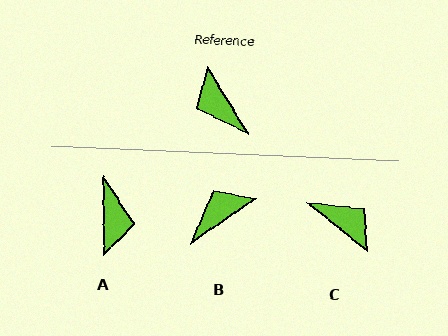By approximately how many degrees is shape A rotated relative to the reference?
Approximately 149 degrees counter-clockwise.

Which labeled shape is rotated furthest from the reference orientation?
C, about 161 degrees away.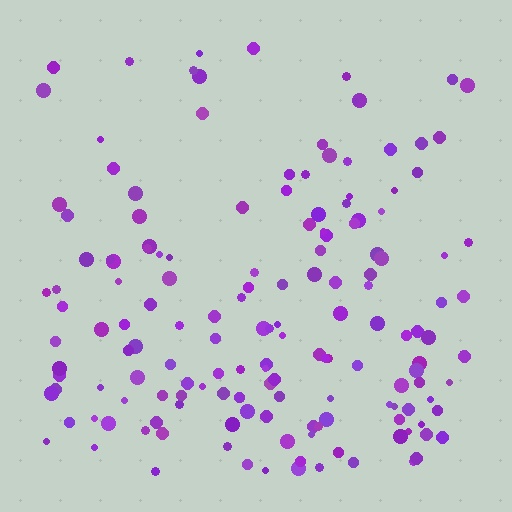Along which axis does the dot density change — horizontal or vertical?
Vertical.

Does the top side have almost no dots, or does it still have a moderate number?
Still a moderate number, just noticeably fewer than the bottom.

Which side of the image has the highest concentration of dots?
The bottom.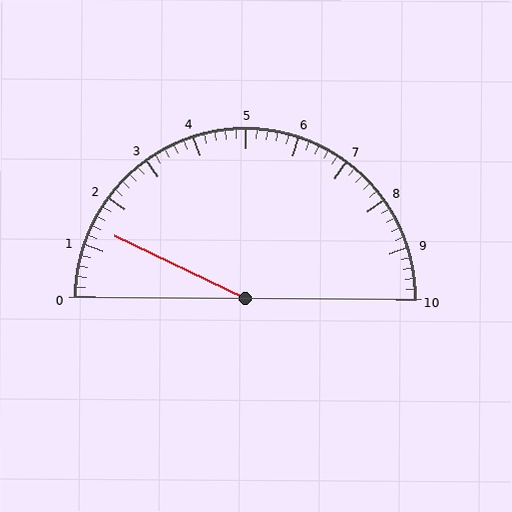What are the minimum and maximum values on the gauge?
The gauge ranges from 0 to 10.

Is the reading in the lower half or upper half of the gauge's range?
The reading is in the lower half of the range (0 to 10).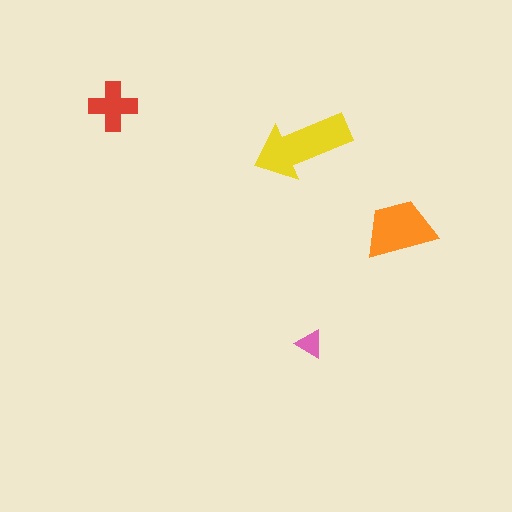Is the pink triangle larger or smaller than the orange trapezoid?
Smaller.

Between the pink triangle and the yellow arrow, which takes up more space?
The yellow arrow.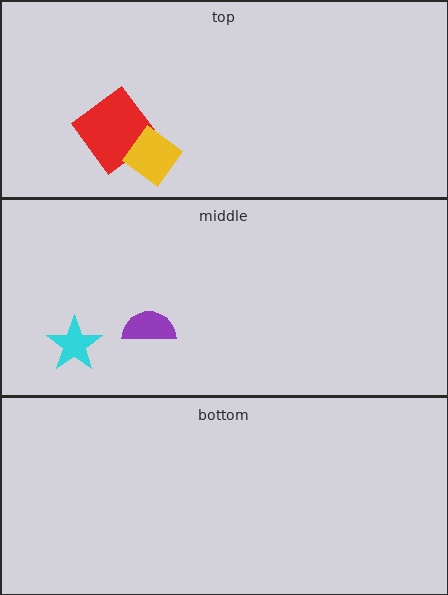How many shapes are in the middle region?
2.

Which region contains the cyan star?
The middle region.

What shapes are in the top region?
The red diamond, the yellow diamond.